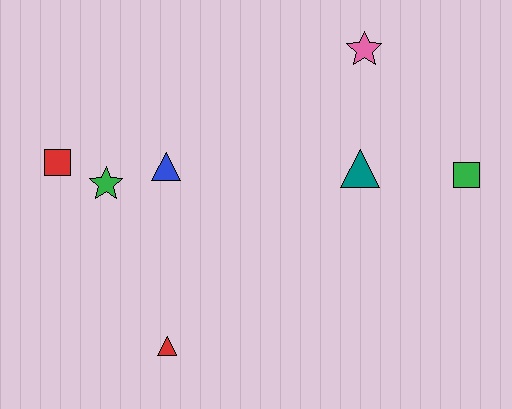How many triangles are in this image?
There are 3 triangles.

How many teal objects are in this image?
There is 1 teal object.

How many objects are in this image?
There are 7 objects.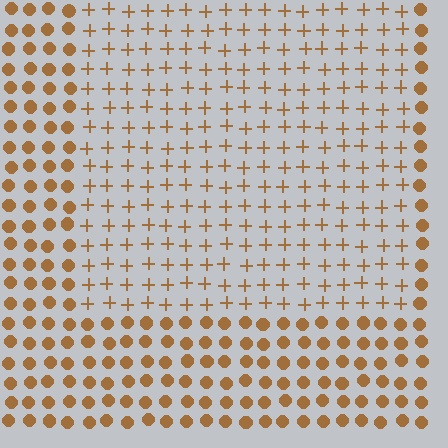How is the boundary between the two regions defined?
The boundary is defined by a change in element shape: plus signs inside vs. circles outside. All elements share the same color and spacing.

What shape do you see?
I see a rectangle.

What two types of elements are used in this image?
The image uses plus signs inside the rectangle region and circles outside it.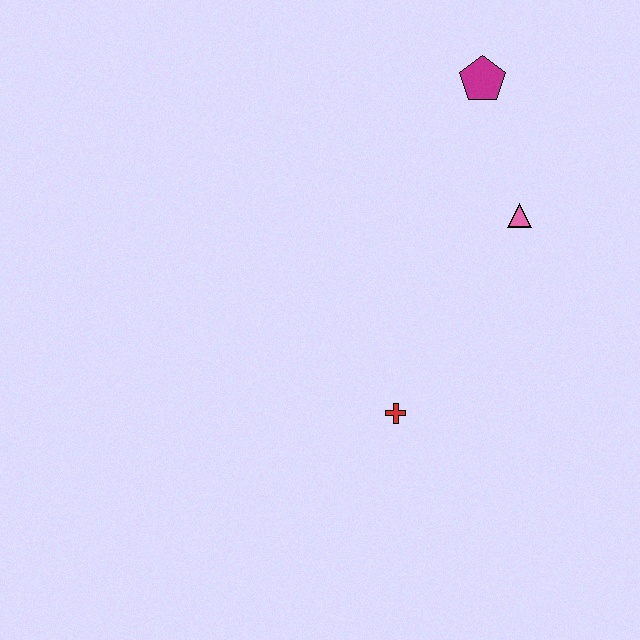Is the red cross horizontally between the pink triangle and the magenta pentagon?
No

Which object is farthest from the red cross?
The magenta pentagon is farthest from the red cross.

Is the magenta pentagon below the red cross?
No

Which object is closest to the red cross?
The pink triangle is closest to the red cross.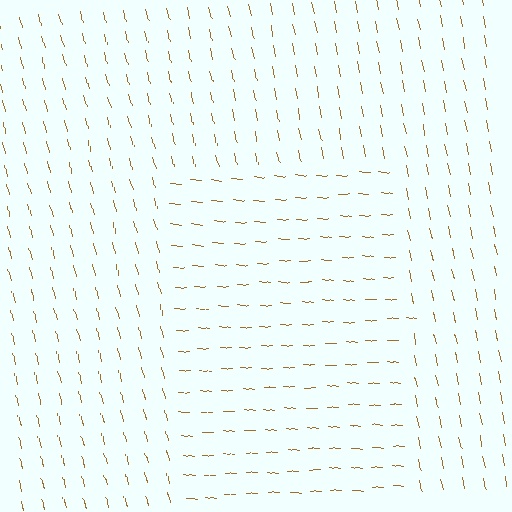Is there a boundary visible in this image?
Yes, there is a texture boundary formed by a change in line orientation.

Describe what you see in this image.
The image is filled with small brown line segments. A rectangle region in the image has lines oriented differently from the surrounding lines, creating a visible texture boundary.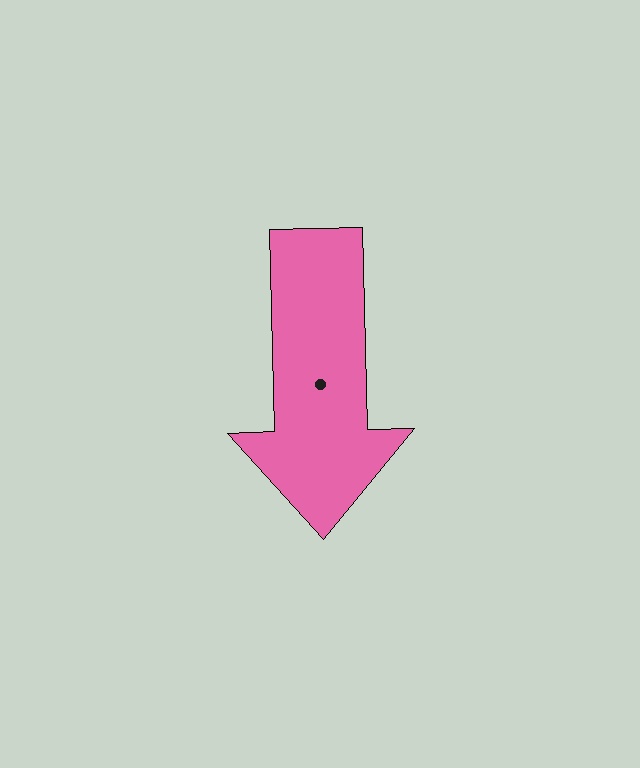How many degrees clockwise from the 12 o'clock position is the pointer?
Approximately 179 degrees.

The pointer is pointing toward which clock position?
Roughly 6 o'clock.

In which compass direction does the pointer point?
South.